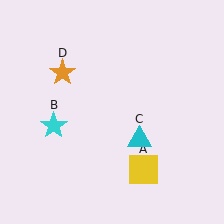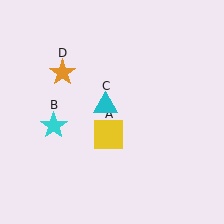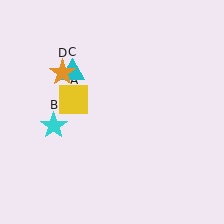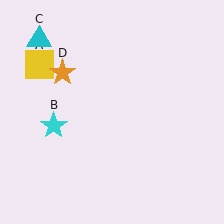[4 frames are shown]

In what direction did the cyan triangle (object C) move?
The cyan triangle (object C) moved up and to the left.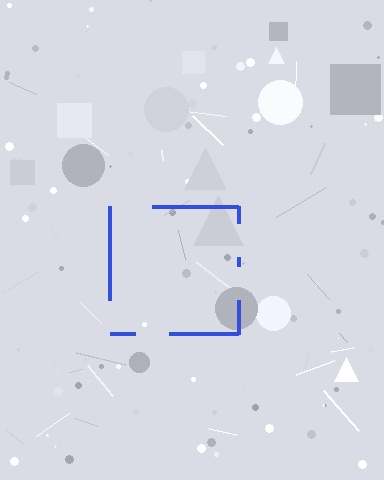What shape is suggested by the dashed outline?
The dashed outline suggests a square.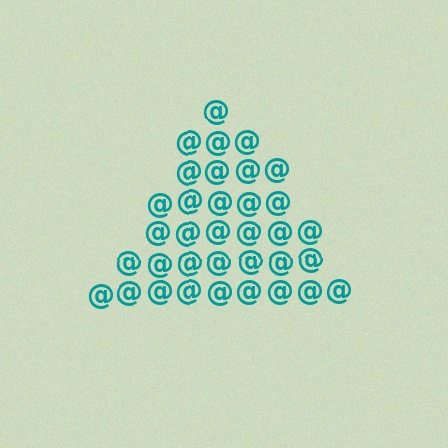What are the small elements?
The small elements are at signs.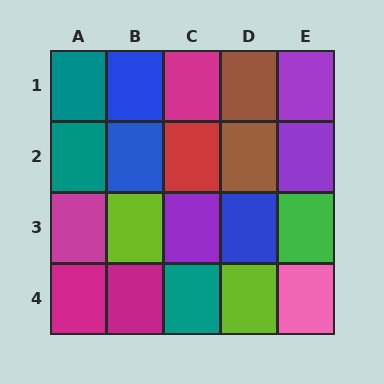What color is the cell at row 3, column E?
Green.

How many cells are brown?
2 cells are brown.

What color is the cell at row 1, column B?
Blue.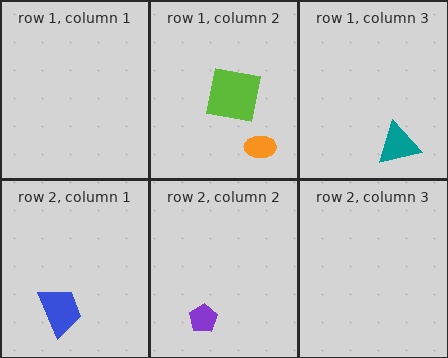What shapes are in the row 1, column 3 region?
The teal triangle.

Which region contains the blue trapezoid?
The row 2, column 1 region.